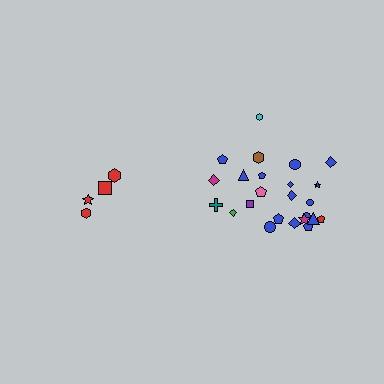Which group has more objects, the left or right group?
The right group.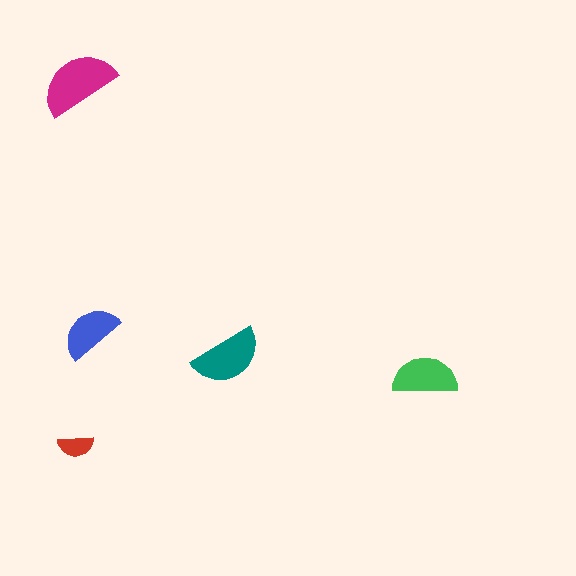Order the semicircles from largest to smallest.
the magenta one, the teal one, the green one, the blue one, the red one.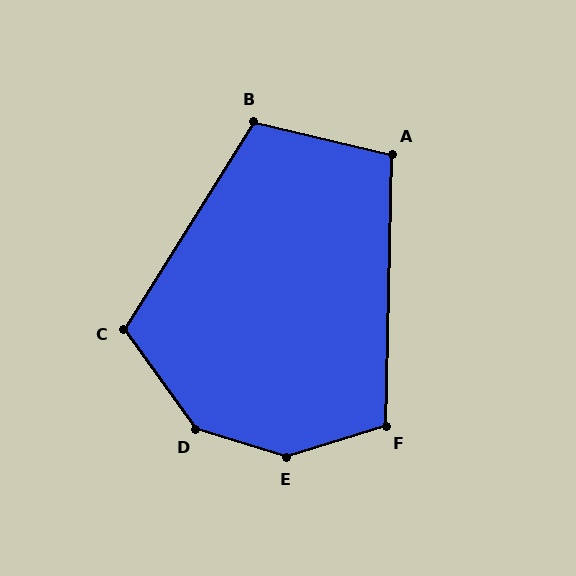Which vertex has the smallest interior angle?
A, at approximately 102 degrees.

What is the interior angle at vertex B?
Approximately 109 degrees (obtuse).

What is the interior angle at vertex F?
Approximately 109 degrees (obtuse).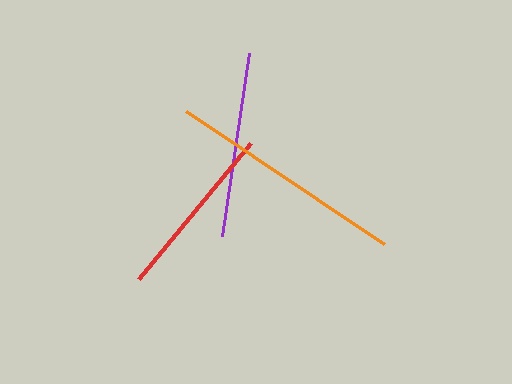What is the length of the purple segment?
The purple segment is approximately 185 pixels long.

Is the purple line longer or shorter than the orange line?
The orange line is longer than the purple line.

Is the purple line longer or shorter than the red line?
The purple line is longer than the red line.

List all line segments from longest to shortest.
From longest to shortest: orange, purple, red.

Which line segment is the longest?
The orange line is the longest at approximately 239 pixels.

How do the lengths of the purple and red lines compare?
The purple and red lines are approximately the same length.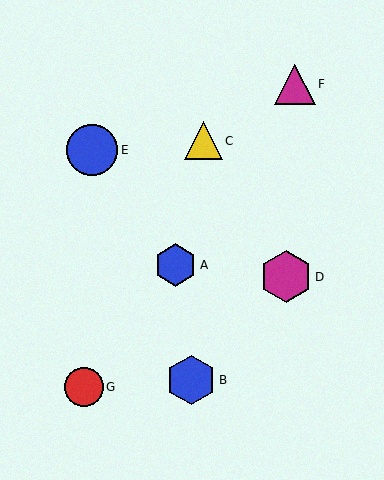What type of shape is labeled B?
Shape B is a blue hexagon.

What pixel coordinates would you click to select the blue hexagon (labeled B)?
Click at (191, 380) to select the blue hexagon B.